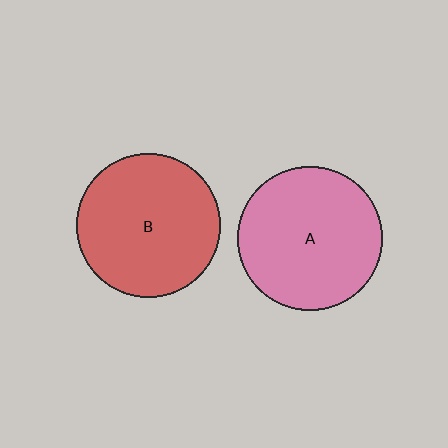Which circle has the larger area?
Circle A (pink).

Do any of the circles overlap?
No, none of the circles overlap.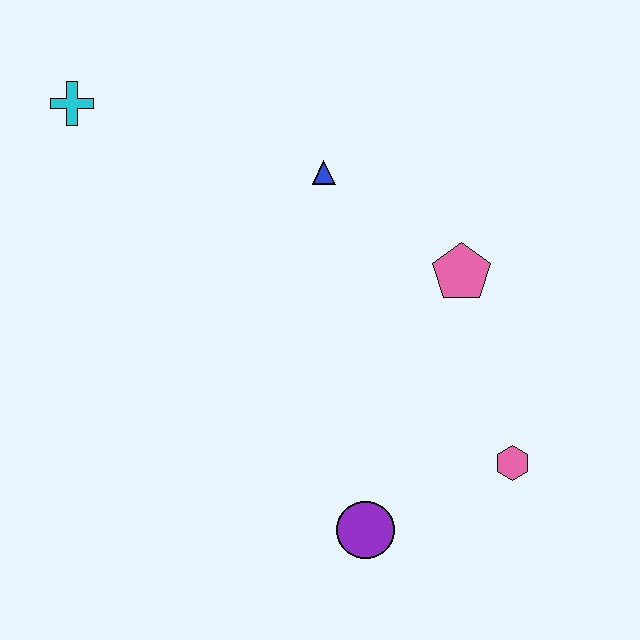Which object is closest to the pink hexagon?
The purple circle is closest to the pink hexagon.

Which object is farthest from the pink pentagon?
The cyan cross is farthest from the pink pentagon.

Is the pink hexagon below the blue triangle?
Yes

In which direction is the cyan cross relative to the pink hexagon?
The cyan cross is to the left of the pink hexagon.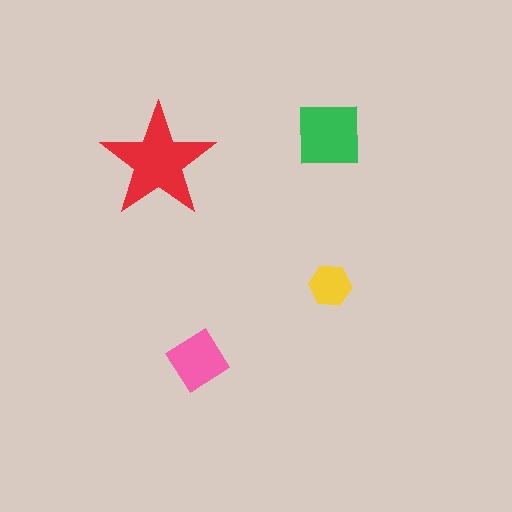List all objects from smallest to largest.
The yellow hexagon, the pink diamond, the green square, the red star.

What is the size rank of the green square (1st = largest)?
2nd.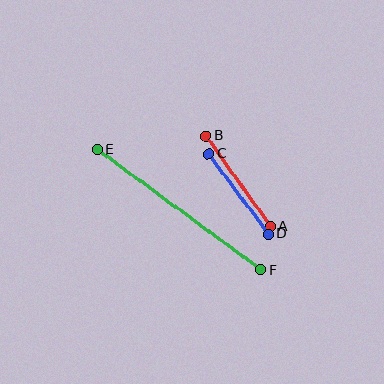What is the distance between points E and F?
The distance is approximately 203 pixels.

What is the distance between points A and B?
The distance is approximately 111 pixels.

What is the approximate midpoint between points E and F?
The midpoint is at approximately (179, 210) pixels.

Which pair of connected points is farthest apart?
Points E and F are farthest apart.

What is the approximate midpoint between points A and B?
The midpoint is at approximately (238, 181) pixels.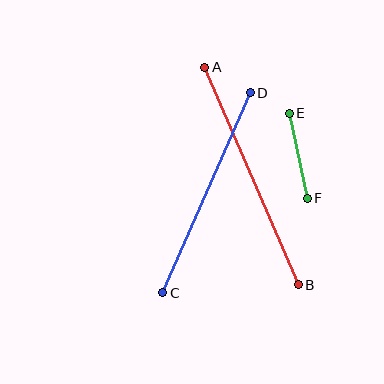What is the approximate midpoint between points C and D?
The midpoint is at approximately (207, 193) pixels.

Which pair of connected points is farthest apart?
Points A and B are farthest apart.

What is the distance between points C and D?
The distance is approximately 218 pixels.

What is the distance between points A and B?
The distance is approximately 237 pixels.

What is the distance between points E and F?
The distance is approximately 87 pixels.